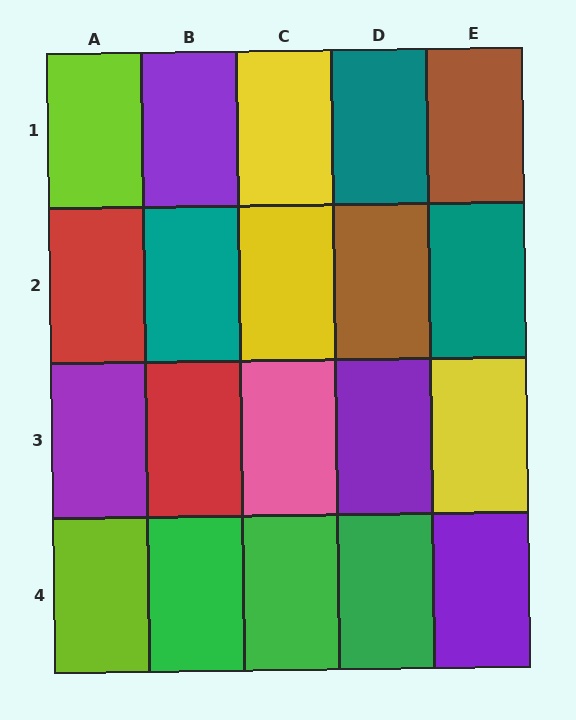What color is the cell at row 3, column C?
Pink.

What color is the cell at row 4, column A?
Lime.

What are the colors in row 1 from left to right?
Lime, purple, yellow, teal, brown.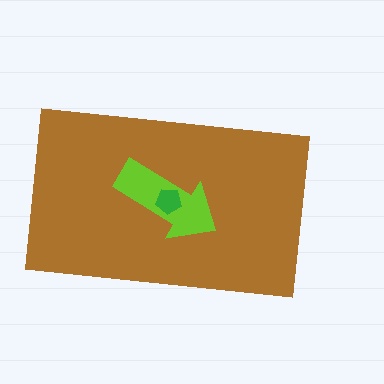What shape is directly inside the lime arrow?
The green pentagon.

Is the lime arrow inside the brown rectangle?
Yes.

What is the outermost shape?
The brown rectangle.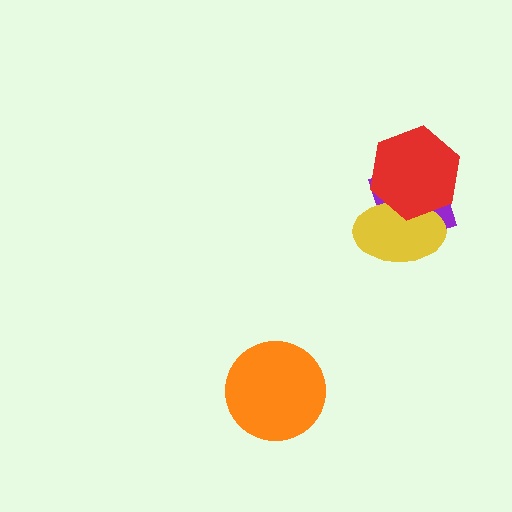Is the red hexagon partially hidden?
No, no other shape covers it.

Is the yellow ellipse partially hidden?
Yes, it is partially covered by another shape.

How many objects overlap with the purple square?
2 objects overlap with the purple square.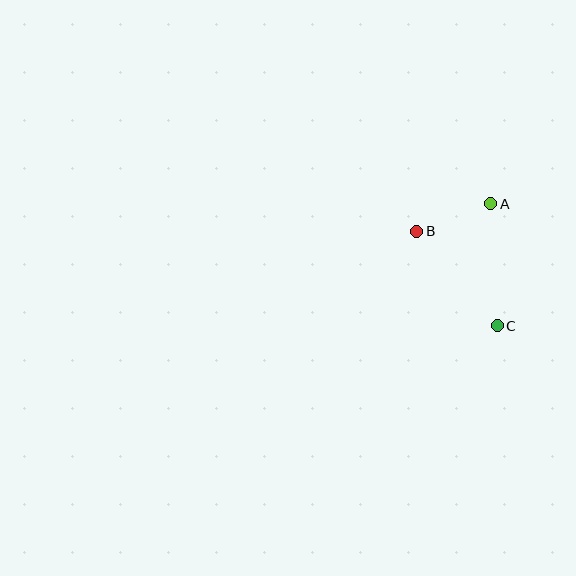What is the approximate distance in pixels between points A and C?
The distance between A and C is approximately 122 pixels.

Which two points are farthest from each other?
Points B and C are farthest from each other.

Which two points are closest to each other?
Points A and B are closest to each other.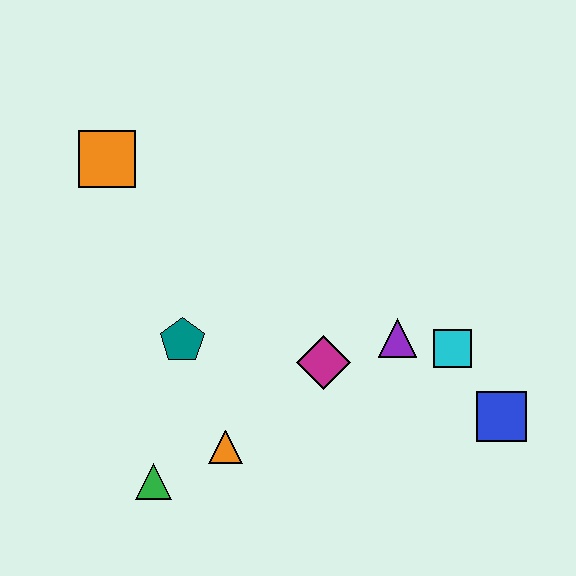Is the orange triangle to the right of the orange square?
Yes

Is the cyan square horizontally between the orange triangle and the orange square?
No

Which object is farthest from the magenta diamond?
The orange square is farthest from the magenta diamond.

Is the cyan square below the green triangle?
No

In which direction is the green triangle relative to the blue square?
The green triangle is to the left of the blue square.